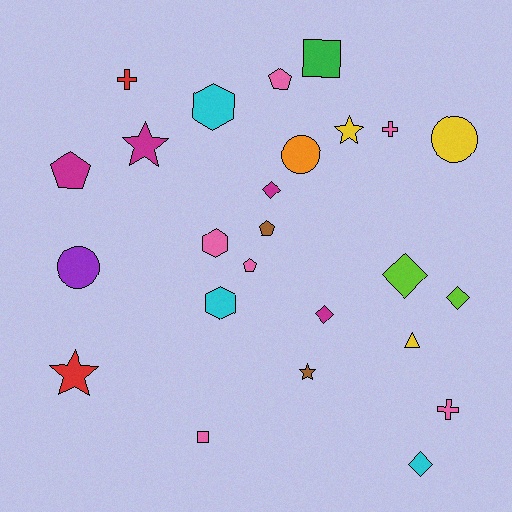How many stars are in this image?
There are 4 stars.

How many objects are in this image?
There are 25 objects.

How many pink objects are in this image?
There are 6 pink objects.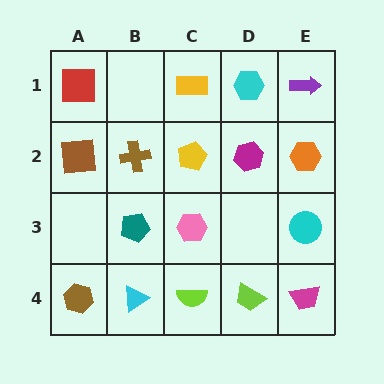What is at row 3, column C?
A pink hexagon.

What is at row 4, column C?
A lime semicircle.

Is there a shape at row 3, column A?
No, that cell is empty.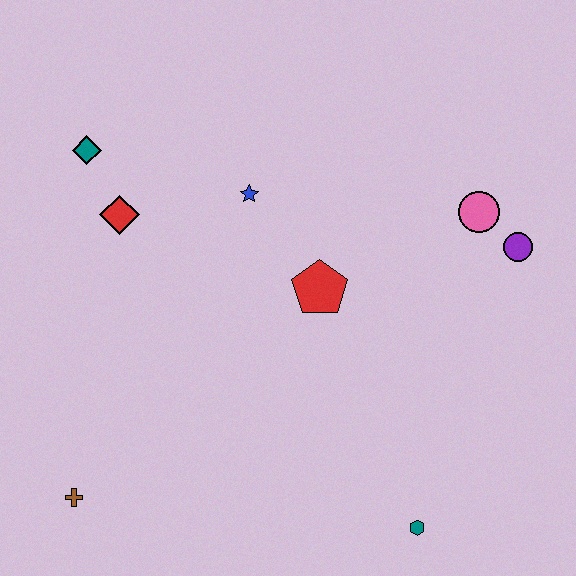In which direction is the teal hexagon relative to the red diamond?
The teal hexagon is below the red diamond.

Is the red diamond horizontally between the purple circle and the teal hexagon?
No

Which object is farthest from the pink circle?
The brown cross is farthest from the pink circle.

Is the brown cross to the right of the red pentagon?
No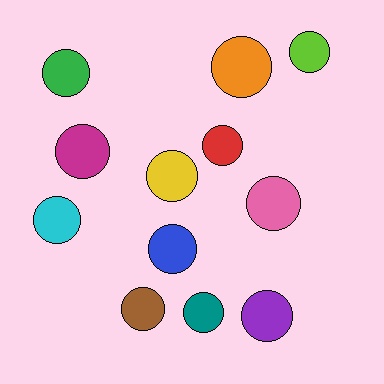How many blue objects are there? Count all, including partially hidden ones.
There is 1 blue object.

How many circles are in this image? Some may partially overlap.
There are 12 circles.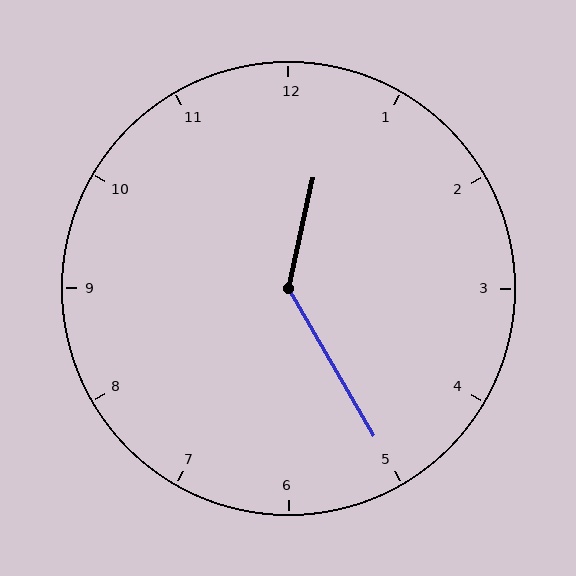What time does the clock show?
12:25.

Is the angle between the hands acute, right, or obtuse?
It is obtuse.